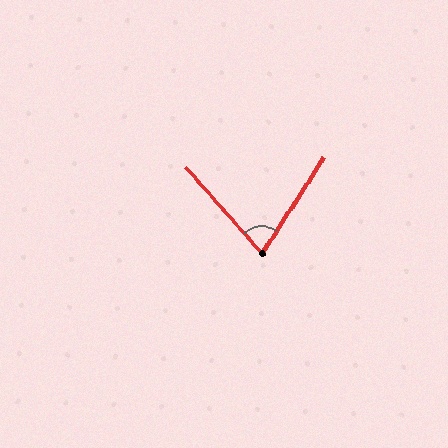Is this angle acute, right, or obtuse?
It is acute.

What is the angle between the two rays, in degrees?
Approximately 74 degrees.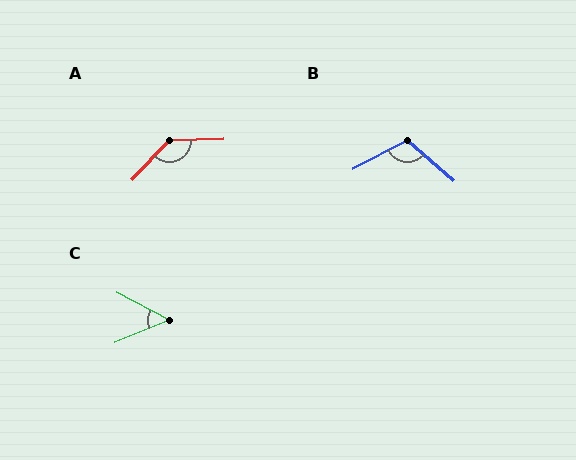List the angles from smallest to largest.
C (49°), B (111°), A (135°).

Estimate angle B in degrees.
Approximately 111 degrees.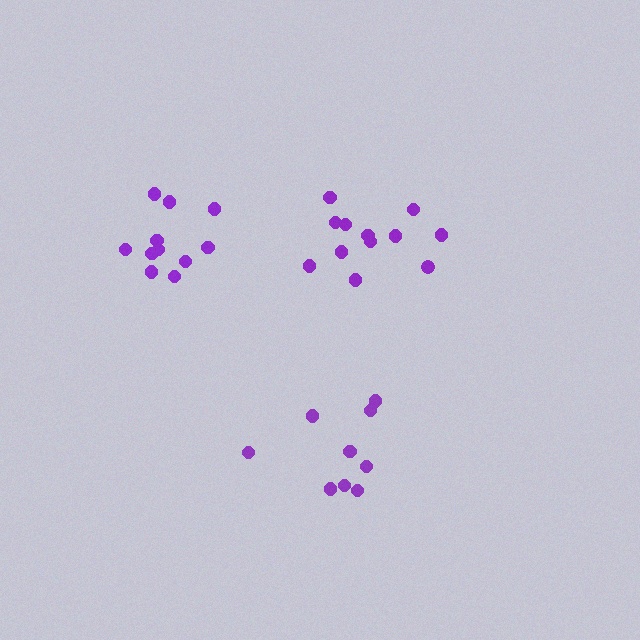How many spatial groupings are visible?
There are 3 spatial groupings.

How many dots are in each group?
Group 1: 12 dots, Group 2: 9 dots, Group 3: 11 dots (32 total).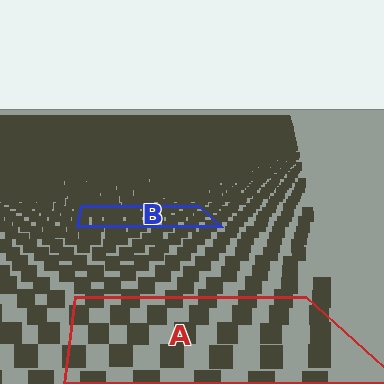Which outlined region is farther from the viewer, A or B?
Region B is farther from the viewer — the texture elements inside it appear smaller and more densely packed.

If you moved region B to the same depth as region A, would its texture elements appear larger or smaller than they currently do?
They would appear larger. At a closer depth, the same texture elements are projected at a bigger on-screen size.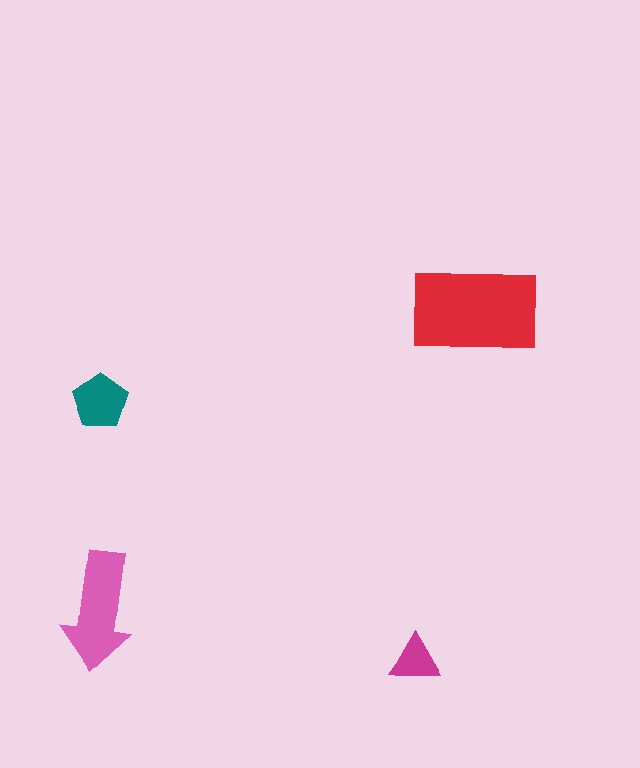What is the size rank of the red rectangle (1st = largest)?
1st.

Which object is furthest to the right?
The red rectangle is rightmost.